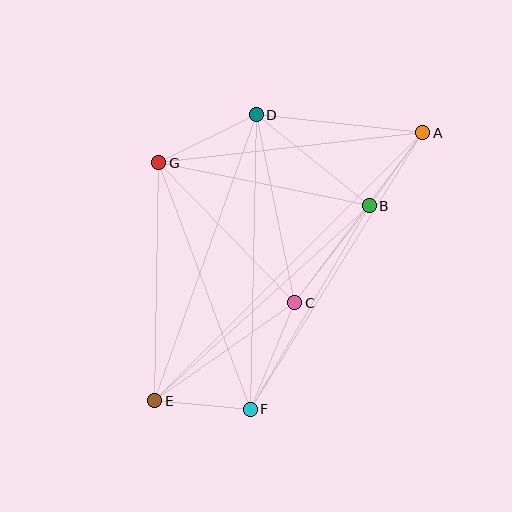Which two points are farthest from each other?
Points A and E are farthest from each other.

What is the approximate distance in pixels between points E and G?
The distance between E and G is approximately 238 pixels.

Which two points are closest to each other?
Points A and B are closest to each other.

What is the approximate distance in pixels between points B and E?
The distance between B and E is approximately 290 pixels.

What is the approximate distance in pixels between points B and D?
The distance between B and D is approximately 145 pixels.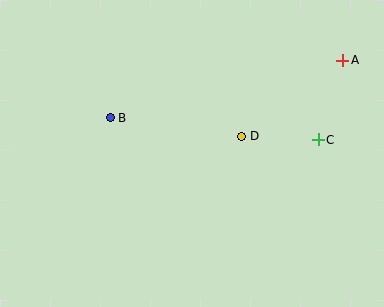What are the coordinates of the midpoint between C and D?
The midpoint between C and D is at (280, 138).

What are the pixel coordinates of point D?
Point D is at (242, 136).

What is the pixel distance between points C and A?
The distance between C and A is 83 pixels.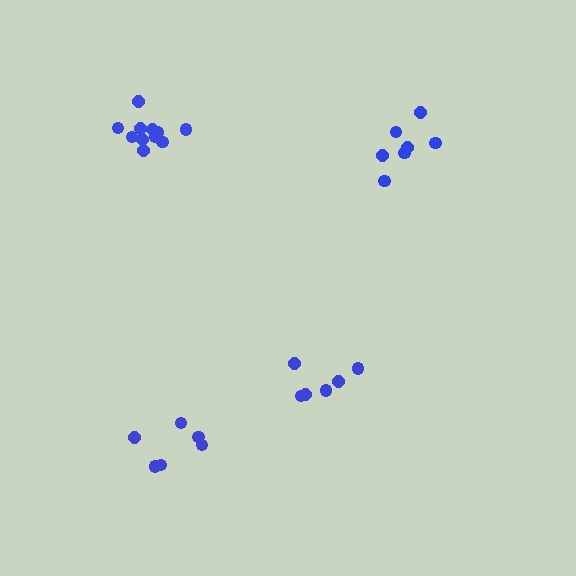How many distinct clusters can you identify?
There are 4 distinct clusters.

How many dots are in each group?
Group 1: 6 dots, Group 2: 6 dots, Group 3: 7 dots, Group 4: 11 dots (30 total).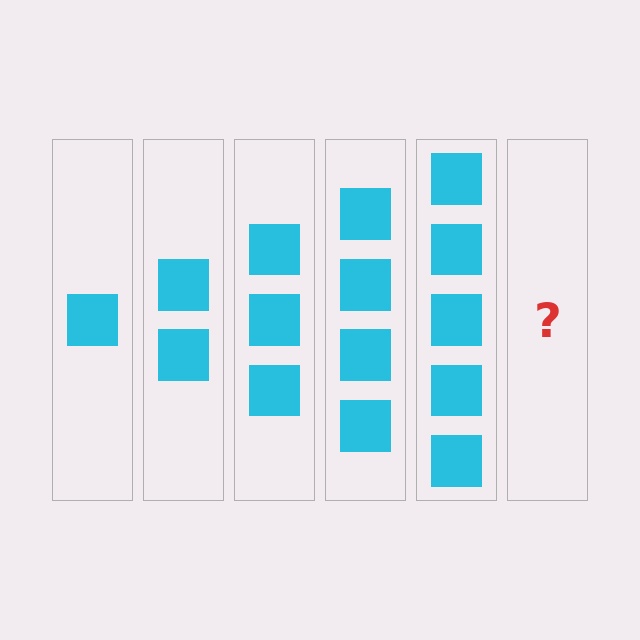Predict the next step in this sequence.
The next step is 6 squares.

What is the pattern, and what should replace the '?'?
The pattern is that each step adds one more square. The '?' should be 6 squares.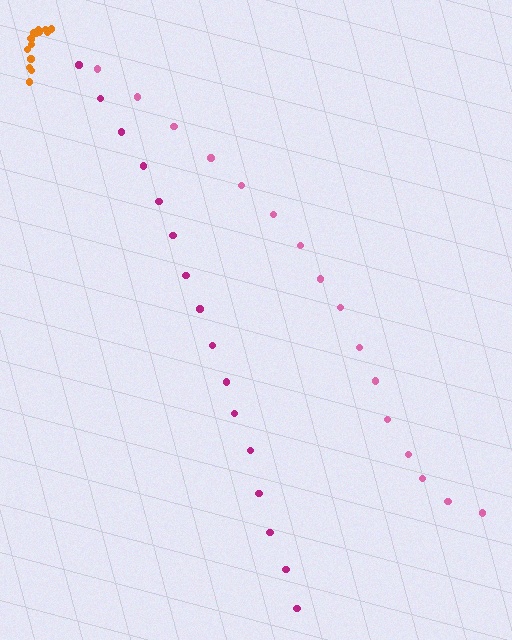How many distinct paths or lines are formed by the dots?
There are 3 distinct paths.